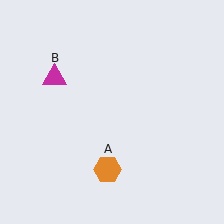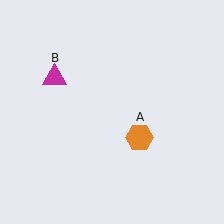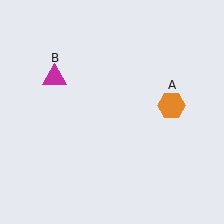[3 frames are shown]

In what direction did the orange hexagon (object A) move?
The orange hexagon (object A) moved up and to the right.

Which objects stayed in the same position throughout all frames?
Magenta triangle (object B) remained stationary.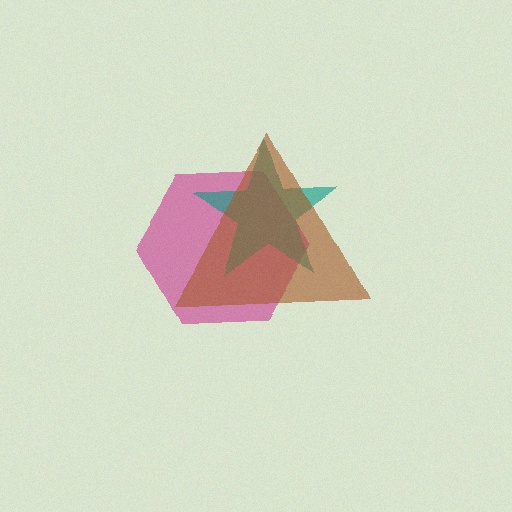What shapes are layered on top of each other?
The layered shapes are: a magenta hexagon, a teal star, a brown triangle.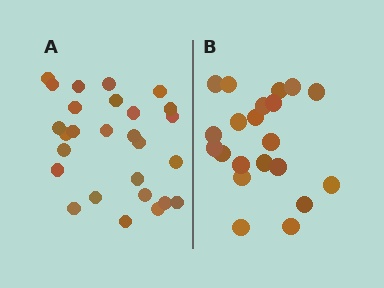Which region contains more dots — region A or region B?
Region A (the left region) has more dots.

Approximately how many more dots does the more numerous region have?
Region A has about 6 more dots than region B.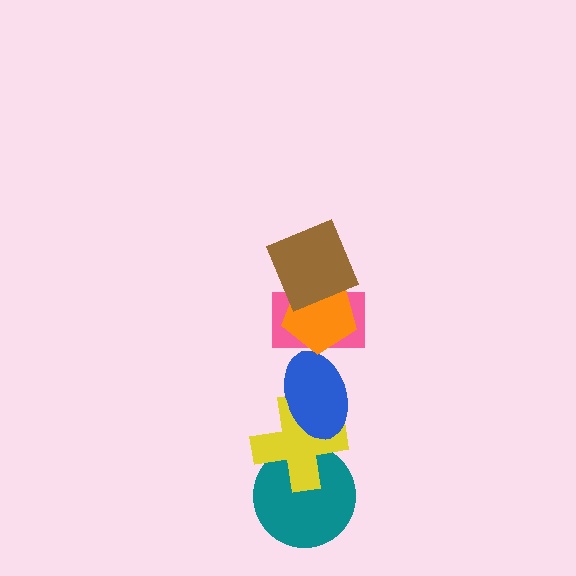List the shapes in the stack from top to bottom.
From top to bottom: the brown square, the orange pentagon, the pink rectangle, the blue ellipse, the yellow cross, the teal circle.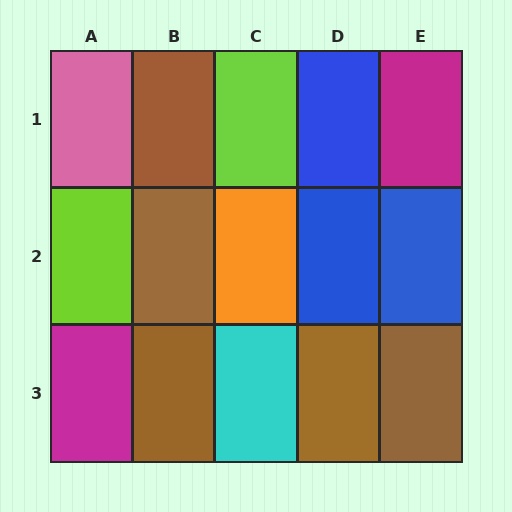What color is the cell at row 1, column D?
Blue.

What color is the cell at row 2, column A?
Lime.